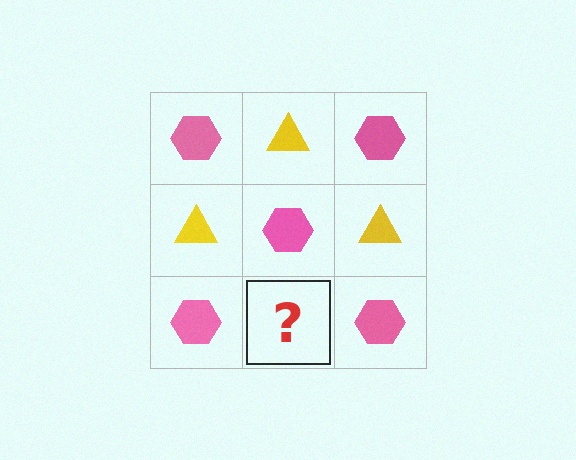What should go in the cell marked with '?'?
The missing cell should contain a yellow triangle.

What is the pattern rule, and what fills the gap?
The rule is that it alternates pink hexagon and yellow triangle in a checkerboard pattern. The gap should be filled with a yellow triangle.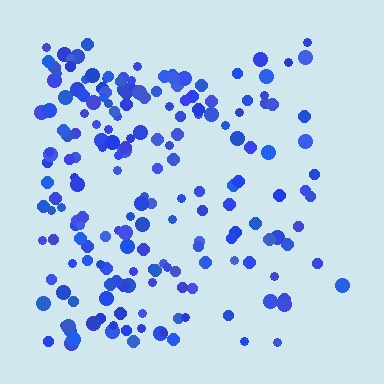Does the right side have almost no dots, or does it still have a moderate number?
Still a moderate number, just noticeably fewer than the left.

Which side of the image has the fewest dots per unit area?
The right.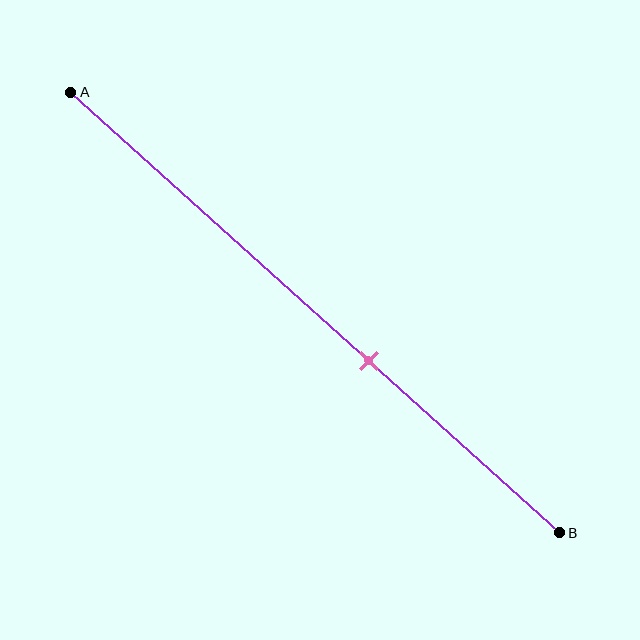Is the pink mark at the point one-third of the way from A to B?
No, the mark is at about 60% from A, not at the 33% one-third point.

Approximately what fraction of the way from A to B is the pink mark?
The pink mark is approximately 60% of the way from A to B.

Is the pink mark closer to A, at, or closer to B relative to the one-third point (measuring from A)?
The pink mark is closer to point B than the one-third point of segment AB.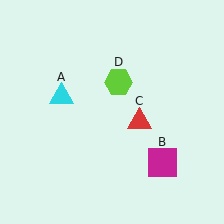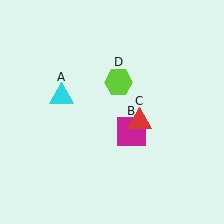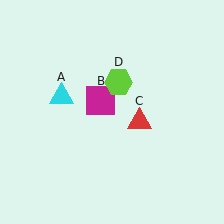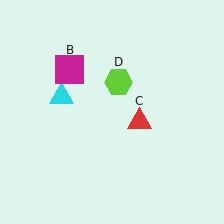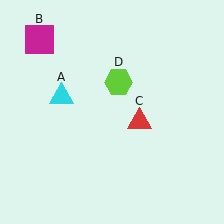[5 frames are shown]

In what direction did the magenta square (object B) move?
The magenta square (object B) moved up and to the left.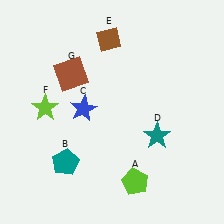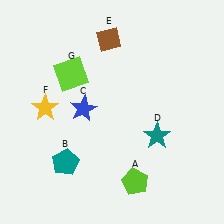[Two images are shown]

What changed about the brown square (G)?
In Image 1, G is brown. In Image 2, it changed to lime.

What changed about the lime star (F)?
In Image 1, F is lime. In Image 2, it changed to yellow.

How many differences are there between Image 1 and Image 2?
There are 2 differences between the two images.